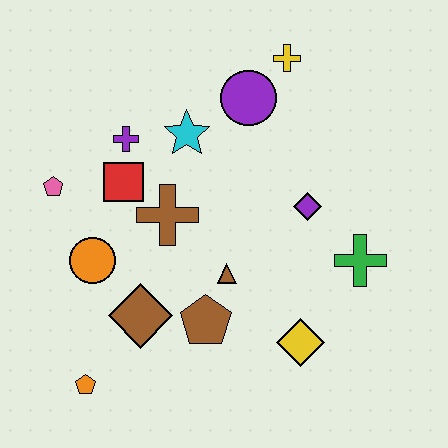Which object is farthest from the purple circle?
The orange pentagon is farthest from the purple circle.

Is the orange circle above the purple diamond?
No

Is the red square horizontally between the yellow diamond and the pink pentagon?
Yes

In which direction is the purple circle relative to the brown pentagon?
The purple circle is above the brown pentagon.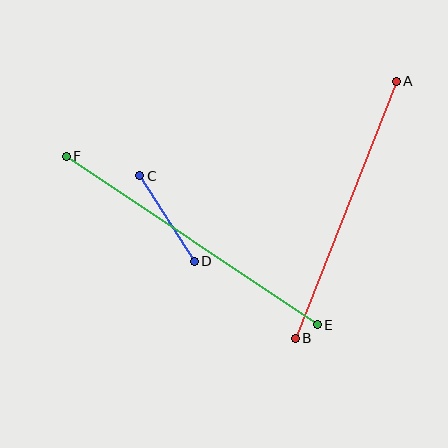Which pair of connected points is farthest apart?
Points E and F are farthest apart.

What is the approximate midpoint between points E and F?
The midpoint is at approximately (192, 241) pixels.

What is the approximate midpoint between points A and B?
The midpoint is at approximately (346, 210) pixels.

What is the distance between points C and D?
The distance is approximately 101 pixels.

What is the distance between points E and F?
The distance is approximately 302 pixels.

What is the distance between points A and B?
The distance is approximately 276 pixels.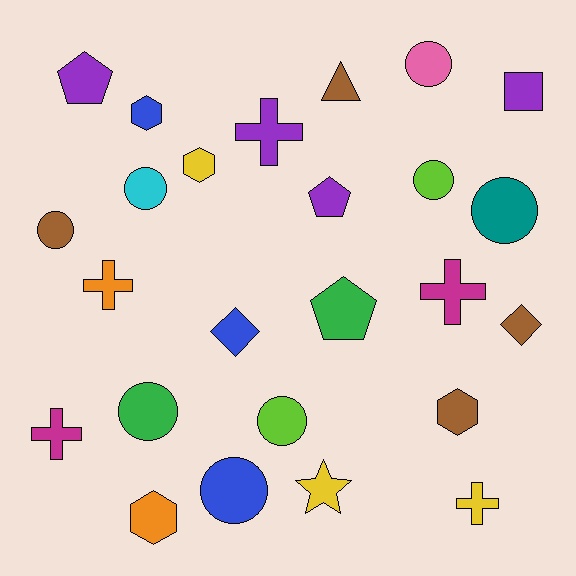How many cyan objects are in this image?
There is 1 cyan object.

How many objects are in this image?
There are 25 objects.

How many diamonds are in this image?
There are 2 diamonds.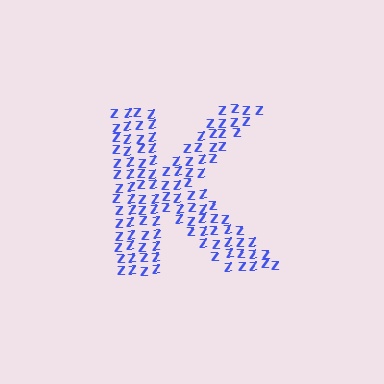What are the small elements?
The small elements are letter Z's.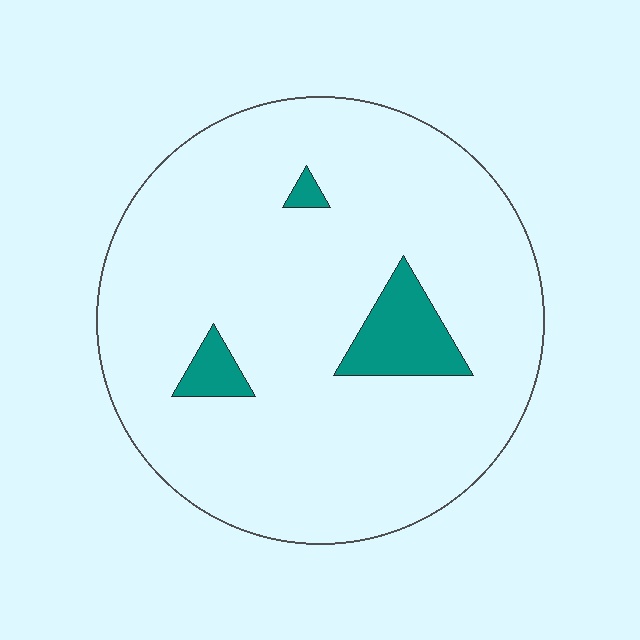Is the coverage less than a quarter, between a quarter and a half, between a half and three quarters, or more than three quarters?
Less than a quarter.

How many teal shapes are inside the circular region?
3.